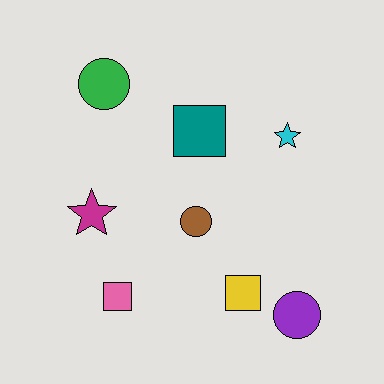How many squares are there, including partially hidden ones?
There are 3 squares.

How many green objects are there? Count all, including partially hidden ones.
There is 1 green object.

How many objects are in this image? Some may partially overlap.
There are 8 objects.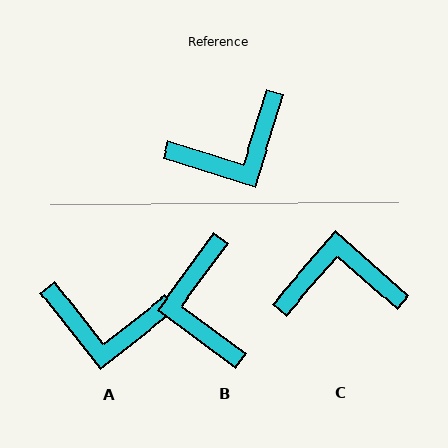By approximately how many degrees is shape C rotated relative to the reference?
Approximately 156 degrees counter-clockwise.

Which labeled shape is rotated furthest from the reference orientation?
C, about 156 degrees away.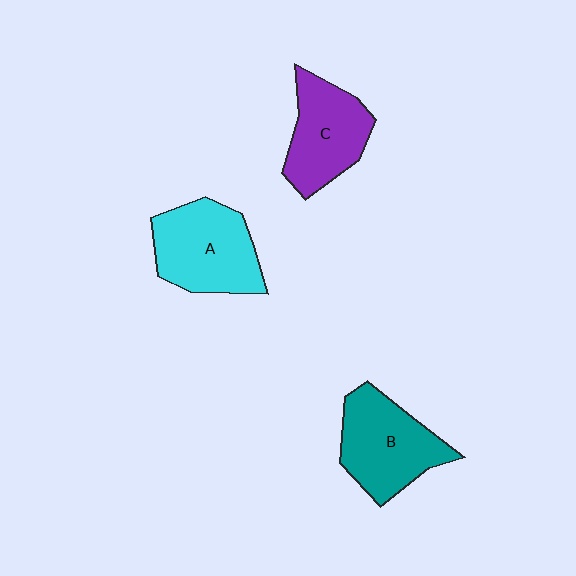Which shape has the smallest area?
Shape C (purple).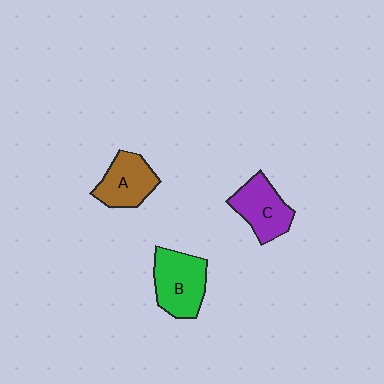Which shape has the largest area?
Shape B (green).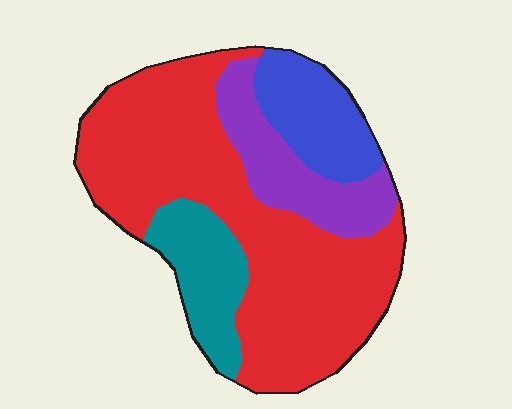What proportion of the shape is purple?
Purple takes up less than a quarter of the shape.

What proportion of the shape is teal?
Teal takes up about one eighth (1/8) of the shape.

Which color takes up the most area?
Red, at roughly 60%.